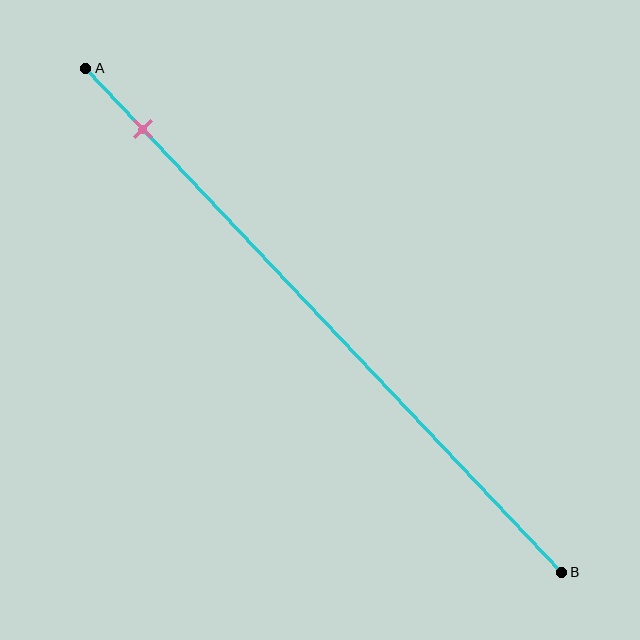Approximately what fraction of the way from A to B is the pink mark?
The pink mark is approximately 10% of the way from A to B.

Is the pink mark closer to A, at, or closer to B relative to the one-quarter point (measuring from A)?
The pink mark is closer to point A than the one-quarter point of segment AB.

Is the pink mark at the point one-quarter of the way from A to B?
No, the mark is at about 10% from A, not at the 25% one-quarter point.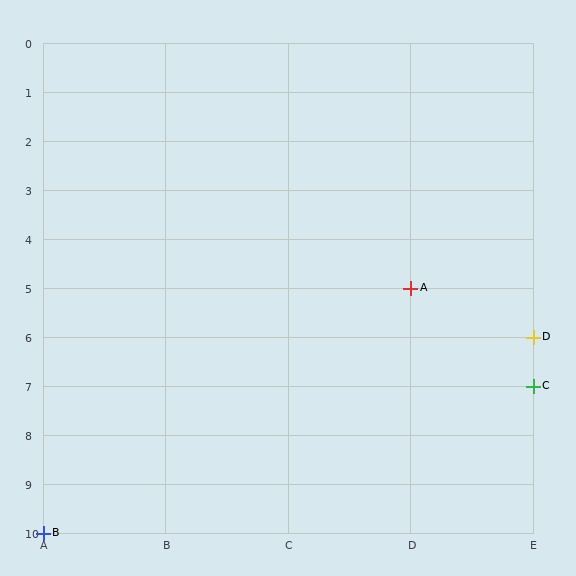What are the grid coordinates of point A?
Point A is at grid coordinates (D, 5).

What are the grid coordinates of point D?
Point D is at grid coordinates (E, 6).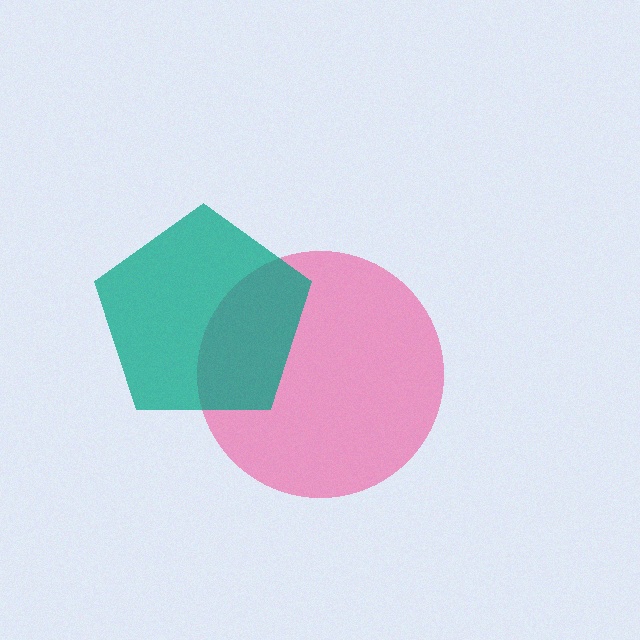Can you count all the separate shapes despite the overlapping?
Yes, there are 2 separate shapes.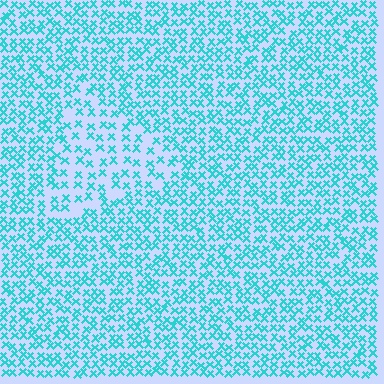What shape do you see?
I see a triangle.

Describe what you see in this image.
The image contains small cyan elements arranged at two different densities. A triangle-shaped region is visible where the elements are less densely packed than the surrounding area.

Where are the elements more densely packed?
The elements are more densely packed outside the triangle boundary.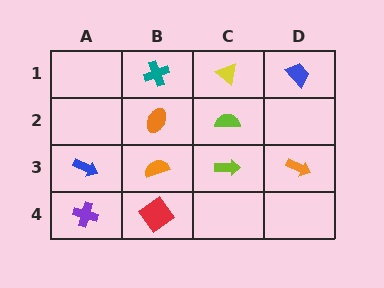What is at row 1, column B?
A teal cross.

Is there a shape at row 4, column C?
No, that cell is empty.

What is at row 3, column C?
A lime arrow.